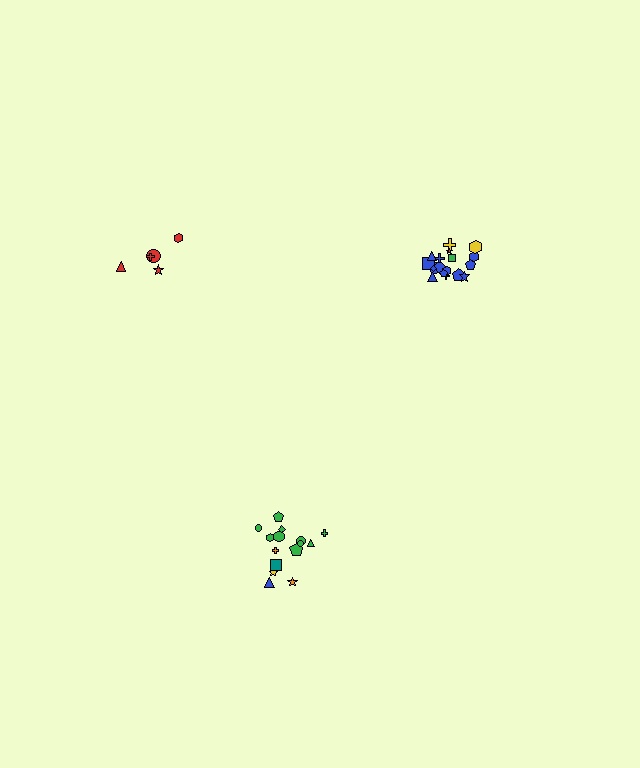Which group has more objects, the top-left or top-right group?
The top-right group.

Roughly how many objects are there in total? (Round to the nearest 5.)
Roughly 40 objects in total.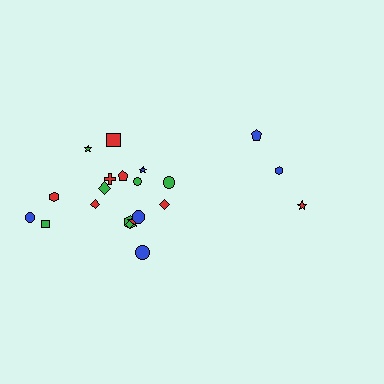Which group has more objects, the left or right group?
The left group.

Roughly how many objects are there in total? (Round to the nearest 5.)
Roughly 20 objects in total.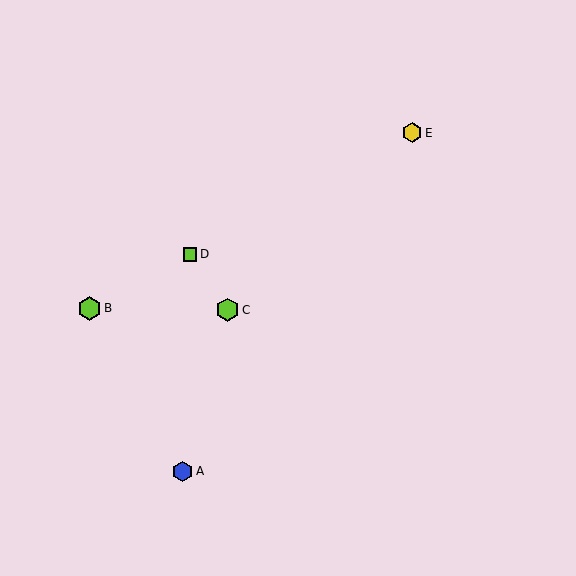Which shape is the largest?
The lime hexagon (labeled C) is the largest.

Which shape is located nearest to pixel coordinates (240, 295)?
The lime hexagon (labeled C) at (228, 310) is nearest to that location.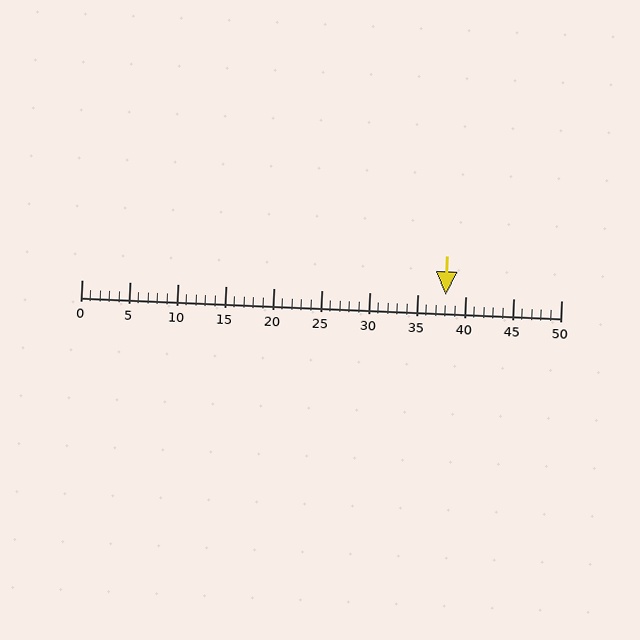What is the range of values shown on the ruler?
The ruler shows values from 0 to 50.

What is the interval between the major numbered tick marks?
The major tick marks are spaced 5 units apart.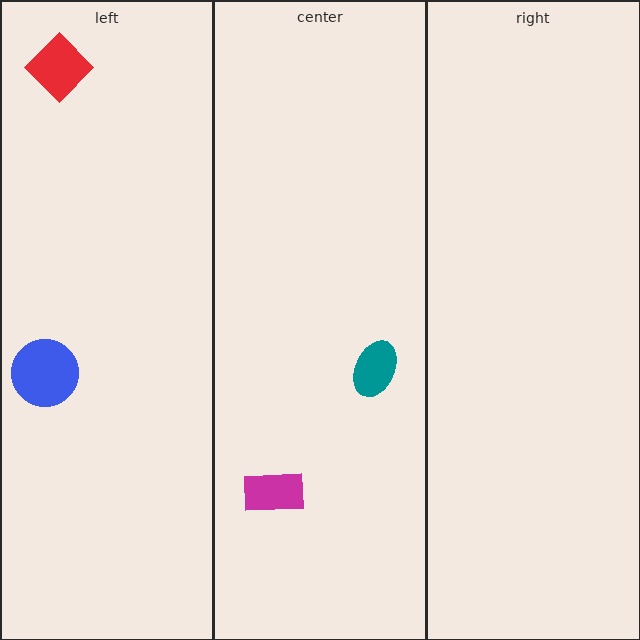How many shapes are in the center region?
2.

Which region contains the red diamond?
The left region.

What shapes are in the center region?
The teal ellipse, the magenta rectangle.